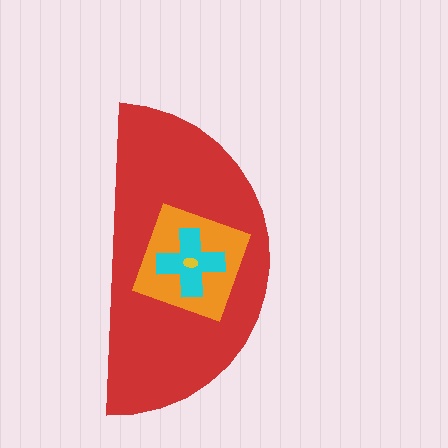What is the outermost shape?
The red semicircle.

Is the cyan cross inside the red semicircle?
Yes.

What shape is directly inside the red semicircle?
The orange diamond.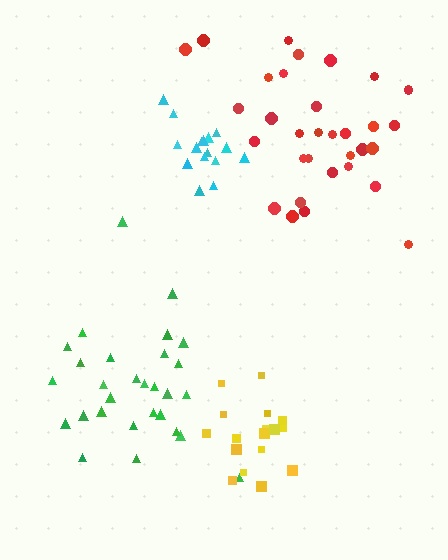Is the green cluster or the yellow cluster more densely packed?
Yellow.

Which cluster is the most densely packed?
Cyan.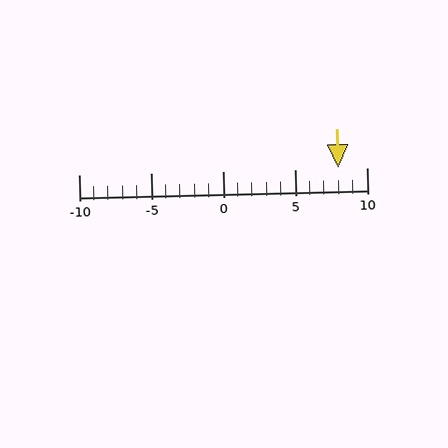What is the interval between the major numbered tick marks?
The major tick marks are spaced 5 units apart.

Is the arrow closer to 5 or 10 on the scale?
The arrow is closer to 10.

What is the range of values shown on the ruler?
The ruler shows values from -10 to 10.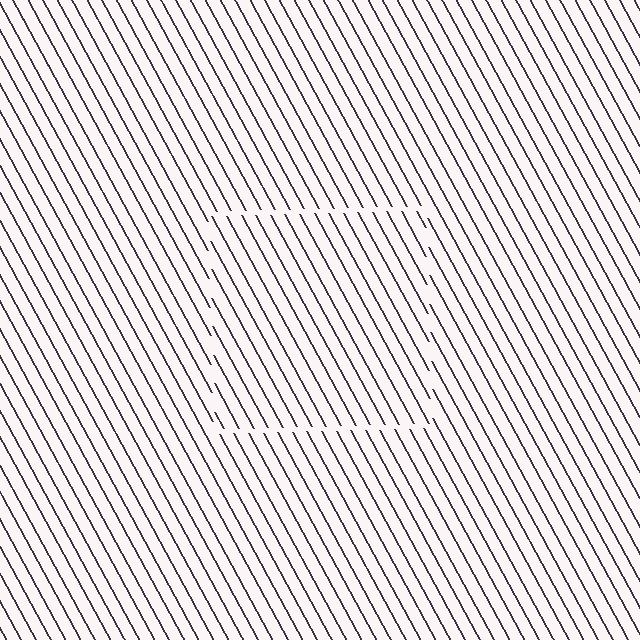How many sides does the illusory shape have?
4 sides — the line-ends trace a square.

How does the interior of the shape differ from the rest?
The interior of the shape contains the same grating, shifted by half a period — the contour is defined by the phase discontinuity where line-ends from the inner and outer gratings abut.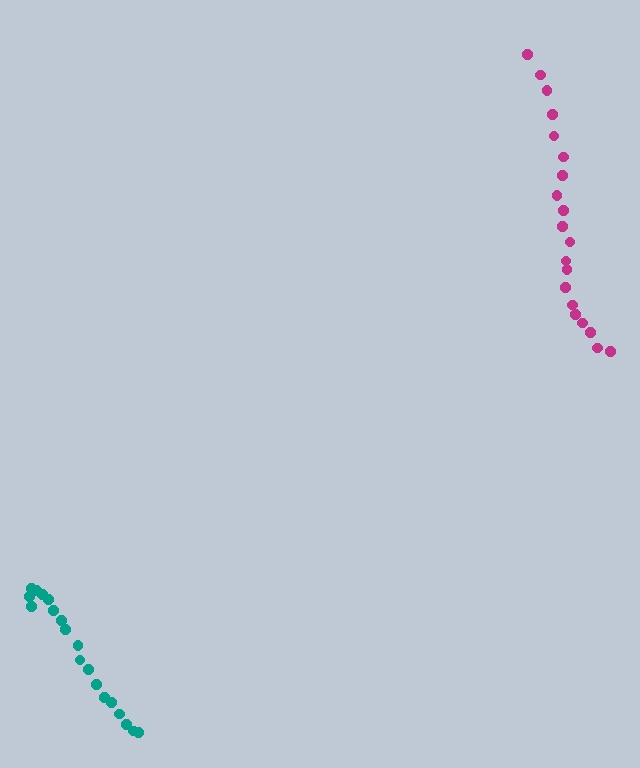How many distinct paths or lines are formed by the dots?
There are 2 distinct paths.